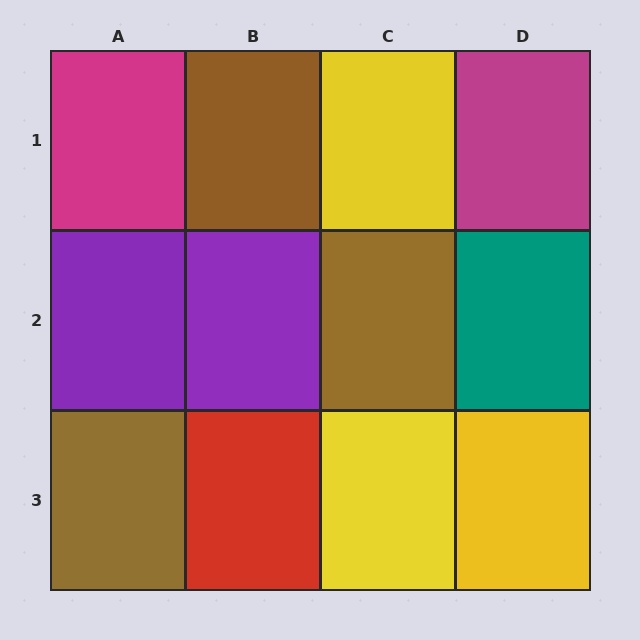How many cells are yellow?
3 cells are yellow.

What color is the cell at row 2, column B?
Purple.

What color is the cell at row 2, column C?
Brown.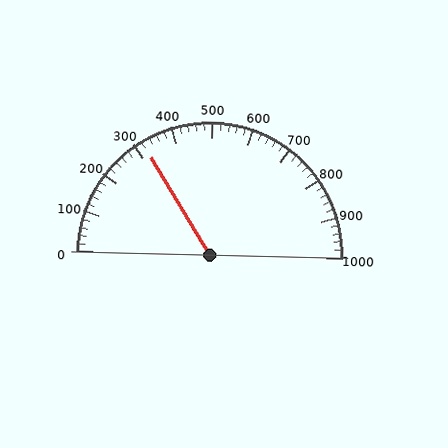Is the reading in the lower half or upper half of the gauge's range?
The reading is in the lower half of the range (0 to 1000).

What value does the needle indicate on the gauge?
The needle indicates approximately 320.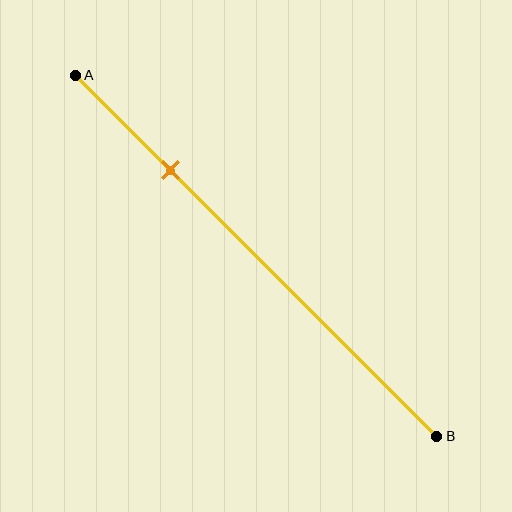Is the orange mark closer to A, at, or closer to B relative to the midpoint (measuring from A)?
The orange mark is closer to point A than the midpoint of segment AB.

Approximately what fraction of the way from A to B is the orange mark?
The orange mark is approximately 25% of the way from A to B.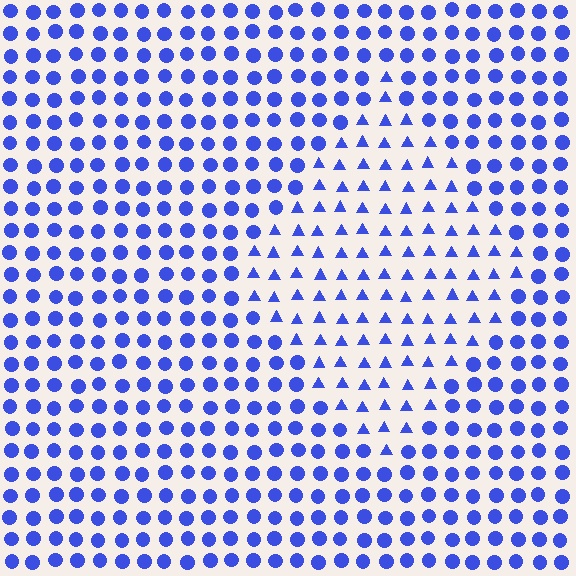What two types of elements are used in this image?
The image uses triangles inside the diamond region and circles outside it.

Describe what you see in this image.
The image is filled with small blue elements arranged in a uniform grid. A diamond-shaped region contains triangles, while the surrounding area contains circles. The boundary is defined purely by the change in element shape.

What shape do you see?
I see a diamond.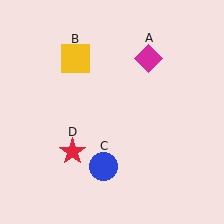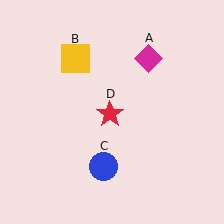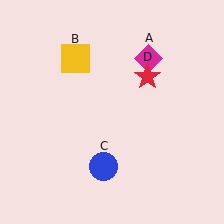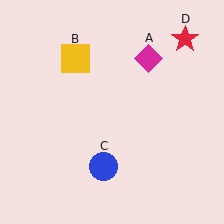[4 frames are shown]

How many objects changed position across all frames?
1 object changed position: red star (object D).